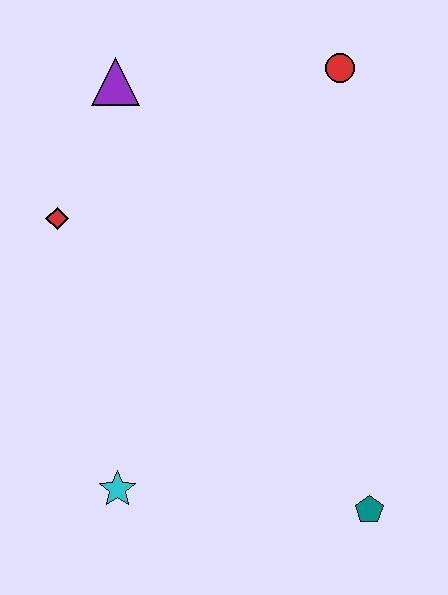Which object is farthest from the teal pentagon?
The purple triangle is farthest from the teal pentagon.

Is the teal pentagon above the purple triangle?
No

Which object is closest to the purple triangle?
The red diamond is closest to the purple triangle.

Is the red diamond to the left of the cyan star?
Yes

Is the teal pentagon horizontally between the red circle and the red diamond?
No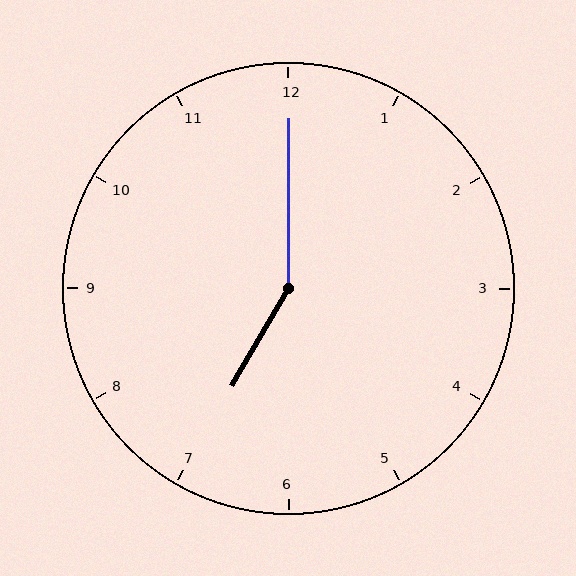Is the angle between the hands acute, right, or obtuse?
It is obtuse.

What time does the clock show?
7:00.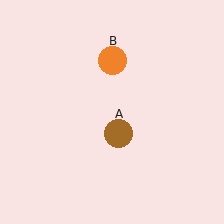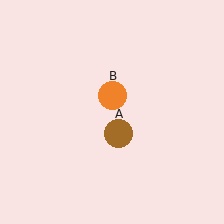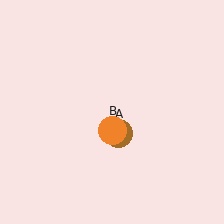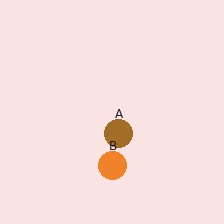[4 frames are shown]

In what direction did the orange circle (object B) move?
The orange circle (object B) moved down.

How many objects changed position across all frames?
1 object changed position: orange circle (object B).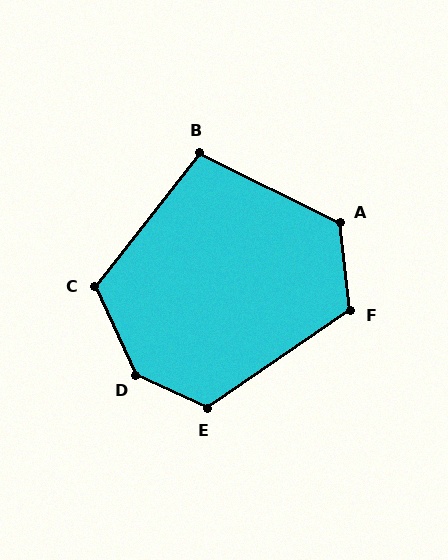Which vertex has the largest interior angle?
D, at approximately 140 degrees.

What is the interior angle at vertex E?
Approximately 120 degrees (obtuse).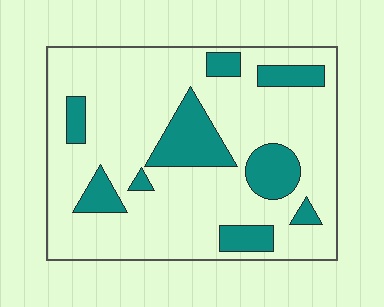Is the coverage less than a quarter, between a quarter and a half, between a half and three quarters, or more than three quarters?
Less than a quarter.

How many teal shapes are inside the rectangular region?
9.